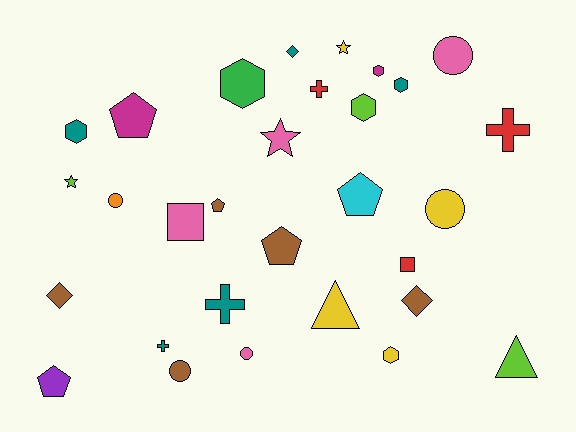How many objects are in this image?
There are 30 objects.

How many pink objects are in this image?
There are 4 pink objects.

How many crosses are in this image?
There are 4 crosses.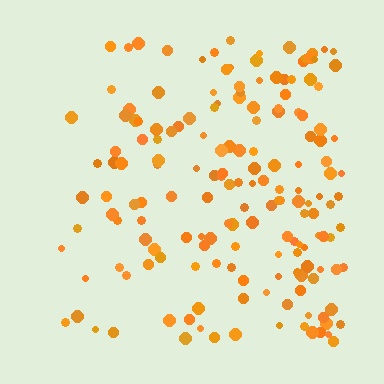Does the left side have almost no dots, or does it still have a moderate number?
Still a moderate number, just noticeably fewer than the right.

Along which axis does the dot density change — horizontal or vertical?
Horizontal.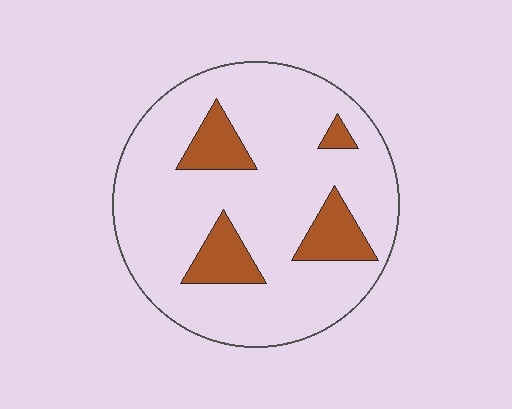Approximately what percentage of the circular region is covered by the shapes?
Approximately 15%.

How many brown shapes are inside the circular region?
4.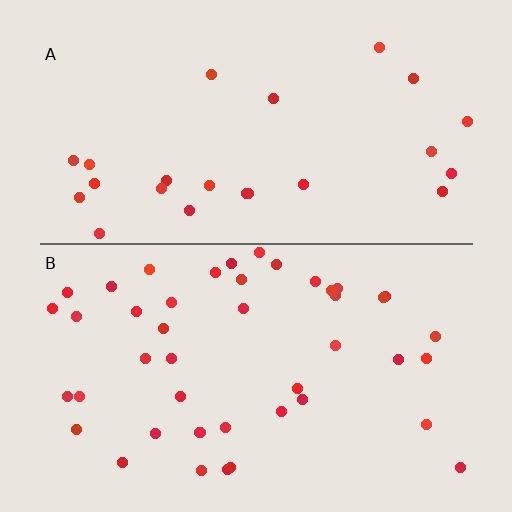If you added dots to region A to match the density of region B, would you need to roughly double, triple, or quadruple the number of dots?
Approximately double.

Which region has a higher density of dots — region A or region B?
B (the bottom).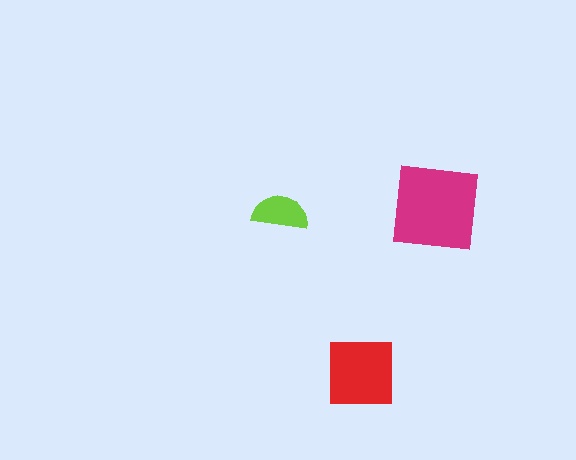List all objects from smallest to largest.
The lime semicircle, the red square, the magenta square.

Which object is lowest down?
The red square is bottommost.